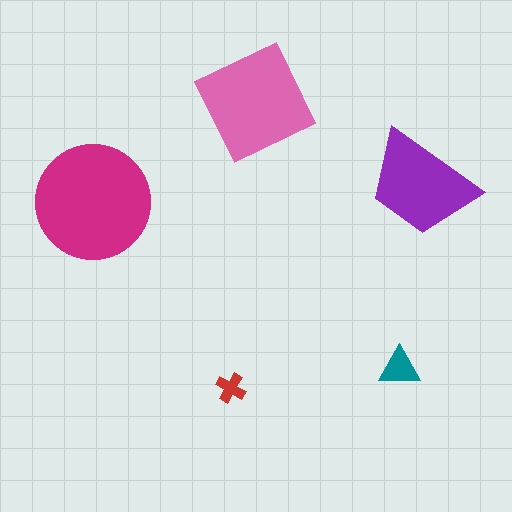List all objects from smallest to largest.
The red cross, the teal triangle, the purple trapezoid, the pink square, the magenta circle.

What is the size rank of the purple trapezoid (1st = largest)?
3rd.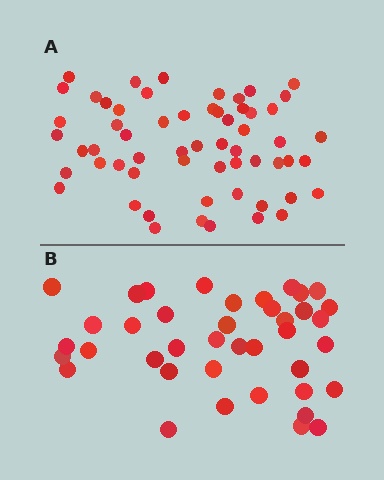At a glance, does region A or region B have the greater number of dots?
Region A (the top region) has more dots.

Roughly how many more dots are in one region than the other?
Region A has approximately 20 more dots than region B.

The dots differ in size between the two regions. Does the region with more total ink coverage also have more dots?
No. Region B has more total ink coverage because its dots are larger, but region A actually contains more individual dots. Total area can be misleading — the number of items is what matters here.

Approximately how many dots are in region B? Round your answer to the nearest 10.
About 40 dots.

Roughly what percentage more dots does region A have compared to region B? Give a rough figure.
About 50% more.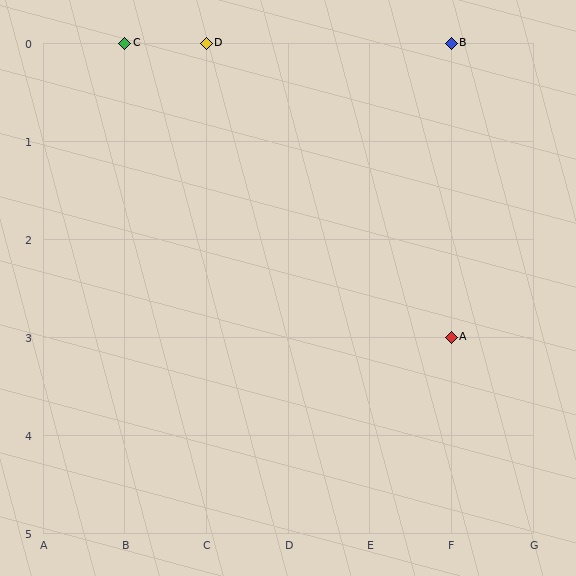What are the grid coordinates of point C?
Point C is at grid coordinates (B, 0).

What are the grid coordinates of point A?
Point A is at grid coordinates (F, 3).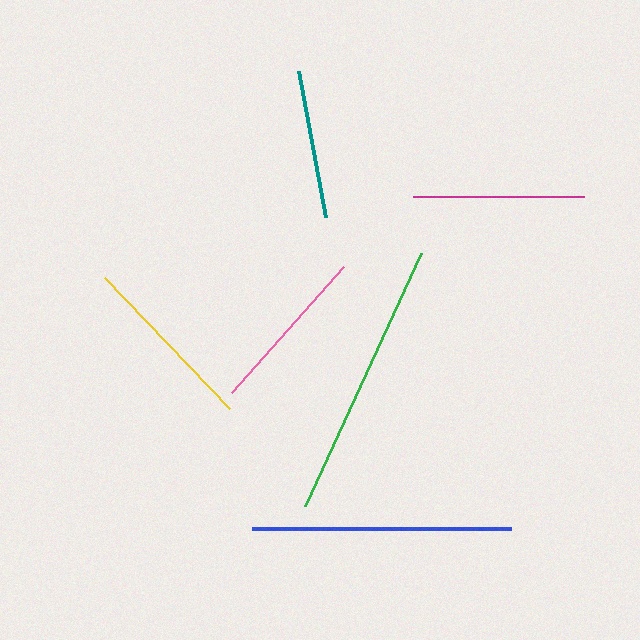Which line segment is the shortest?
The teal line is the shortest at approximately 148 pixels.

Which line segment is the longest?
The green line is the longest at approximately 278 pixels.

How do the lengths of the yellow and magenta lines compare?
The yellow and magenta lines are approximately the same length.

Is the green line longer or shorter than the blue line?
The green line is longer than the blue line.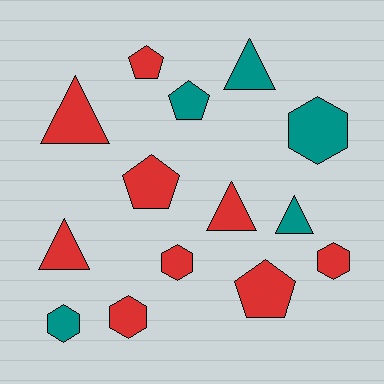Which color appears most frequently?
Red, with 9 objects.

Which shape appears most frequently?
Hexagon, with 5 objects.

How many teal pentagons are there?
There is 1 teal pentagon.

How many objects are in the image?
There are 14 objects.